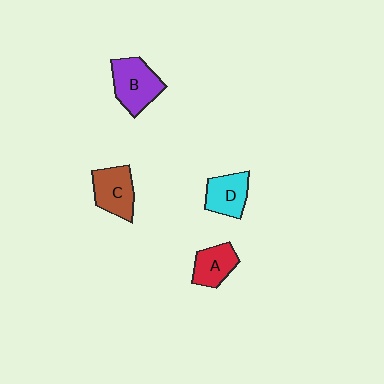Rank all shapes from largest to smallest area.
From largest to smallest: B (purple), C (brown), D (cyan), A (red).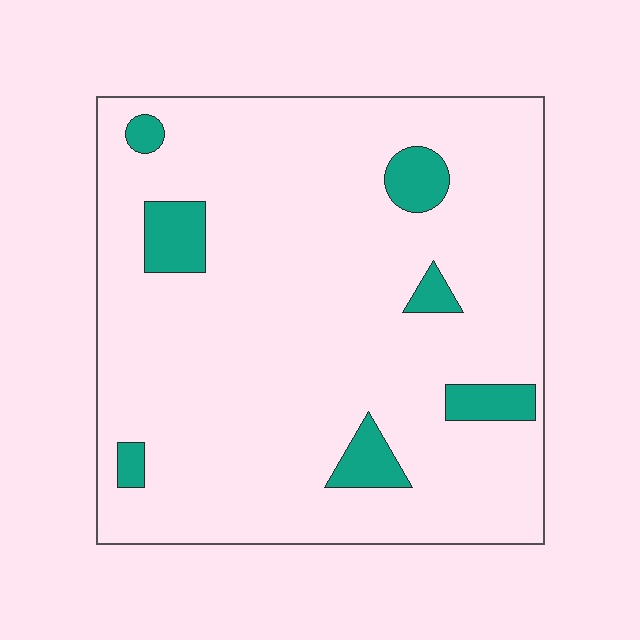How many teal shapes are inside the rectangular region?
7.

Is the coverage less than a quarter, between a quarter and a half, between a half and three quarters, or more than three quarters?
Less than a quarter.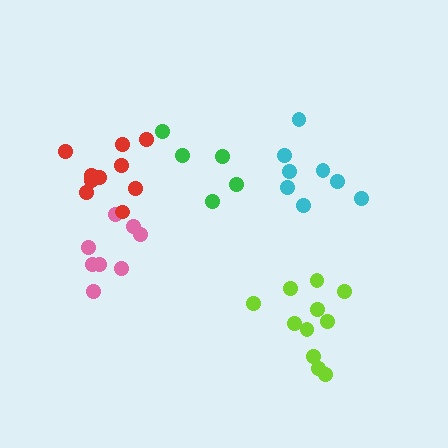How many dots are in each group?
Group 1: 5 dots, Group 2: 8 dots, Group 3: 11 dots, Group 4: 10 dots, Group 5: 8 dots (42 total).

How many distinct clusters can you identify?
There are 5 distinct clusters.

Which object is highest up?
The red cluster is topmost.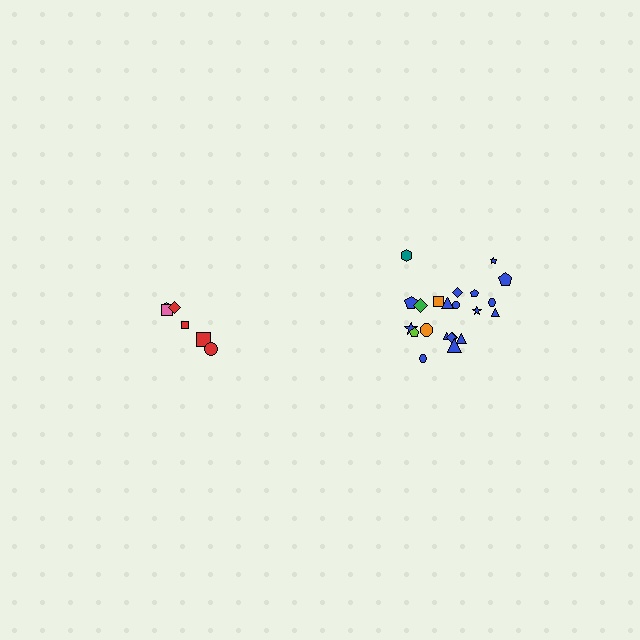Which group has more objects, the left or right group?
The right group.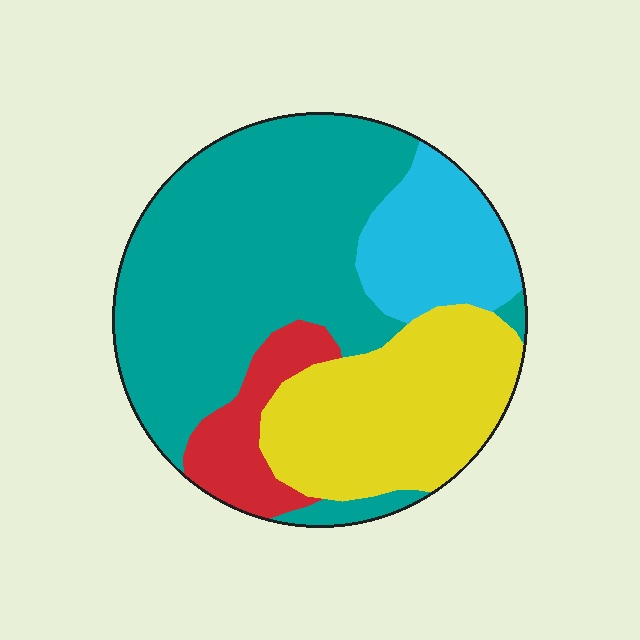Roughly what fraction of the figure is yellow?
Yellow takes up about one quarter (1/4) of the figure.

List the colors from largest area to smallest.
From largest to smallest: teal, yellow, cyan, red.